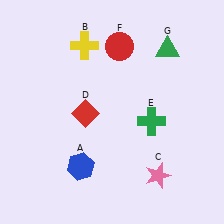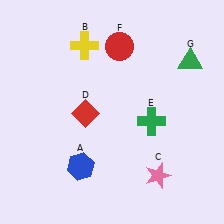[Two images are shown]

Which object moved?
The green triangle (G) moved right.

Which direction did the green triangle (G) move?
The green triangle (G) moved right.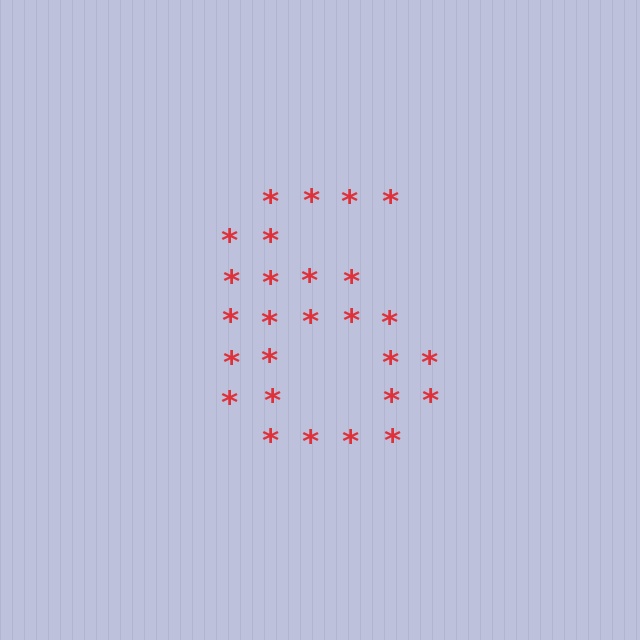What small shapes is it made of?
It is made of small asterisks.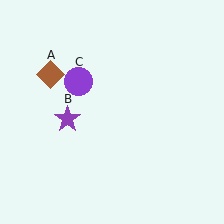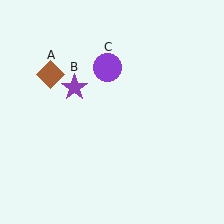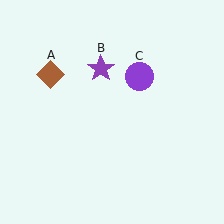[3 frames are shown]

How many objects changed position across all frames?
2 objects changed position: purple star (object B), purple circle (object C).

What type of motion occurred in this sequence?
The purple star (object B), purple circle (object C) rotated clockwise around the center of the scene.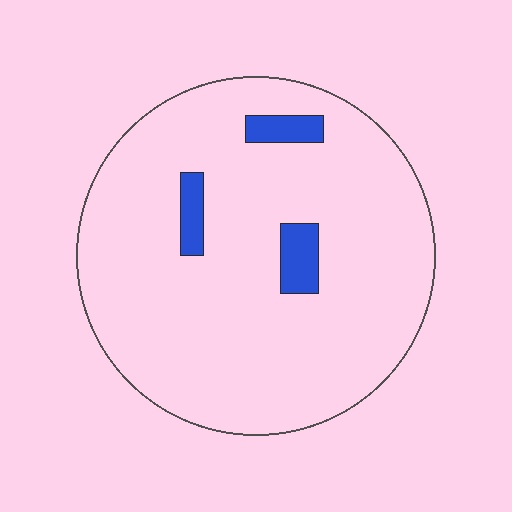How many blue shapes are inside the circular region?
3.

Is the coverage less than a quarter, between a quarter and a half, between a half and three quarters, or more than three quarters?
Less than a quarter.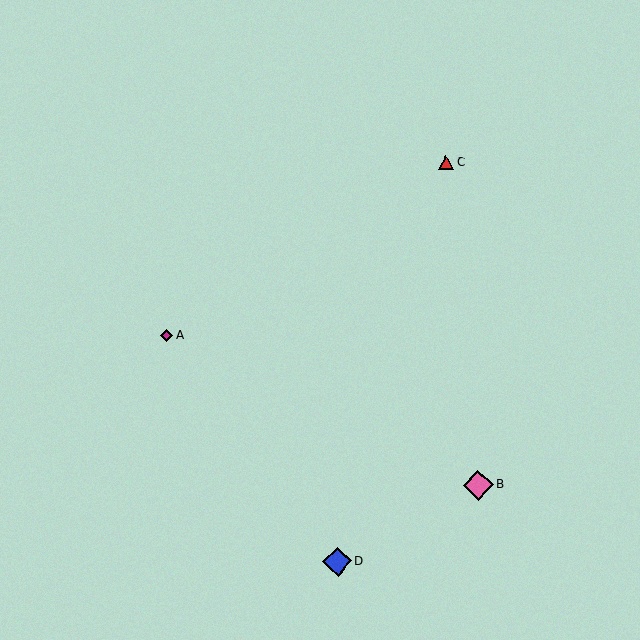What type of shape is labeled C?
Shape C is a red triangle.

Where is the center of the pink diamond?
The center of the pink diamond is at (478, 485).